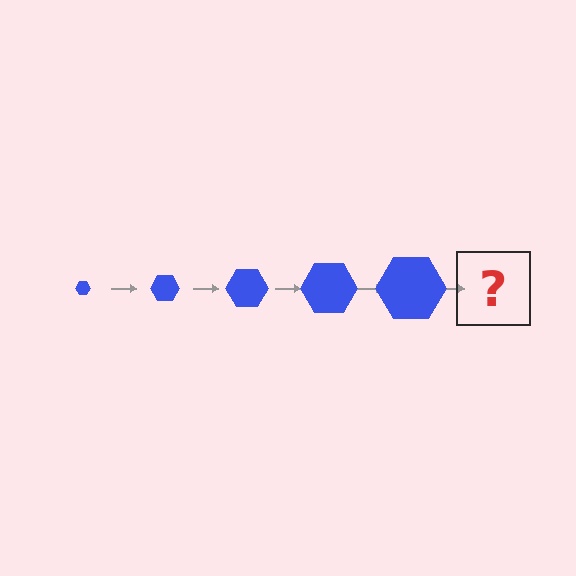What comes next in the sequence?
The next element should be a blue hexagon, larger than the previous one.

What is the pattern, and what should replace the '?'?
The pattern is that the hexagon gets progressively larger each step. The '?' should be a blue hexagon, larger than the previous one.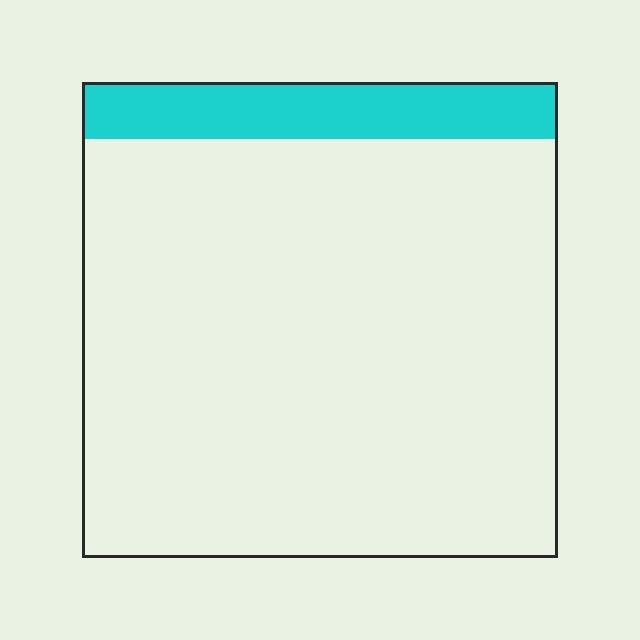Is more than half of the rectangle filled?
No.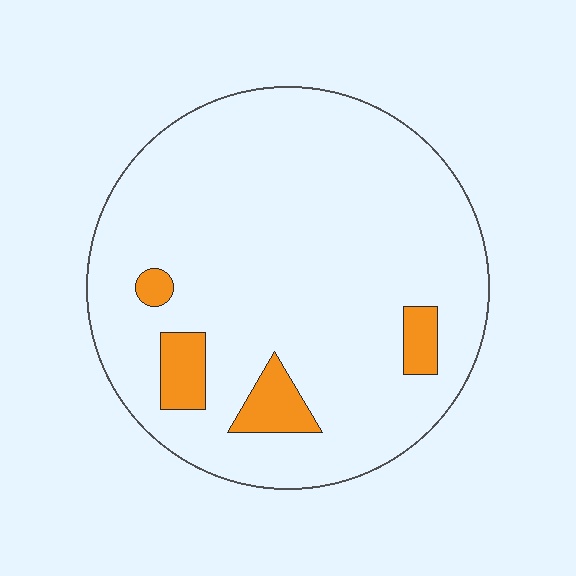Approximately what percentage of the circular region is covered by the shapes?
Approximately 10%.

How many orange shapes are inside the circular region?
4.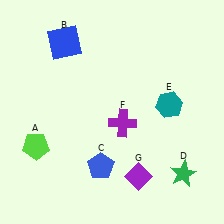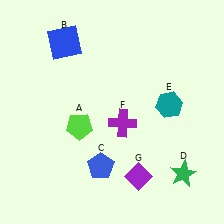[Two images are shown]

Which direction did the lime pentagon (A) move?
The lime pentagon (A) moved right.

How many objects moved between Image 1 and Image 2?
1 object moved between the two images.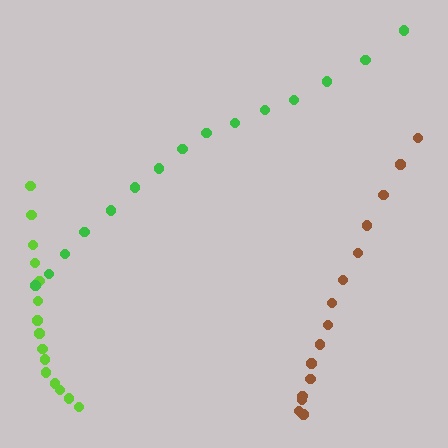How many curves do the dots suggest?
There are 3 distinct paths.